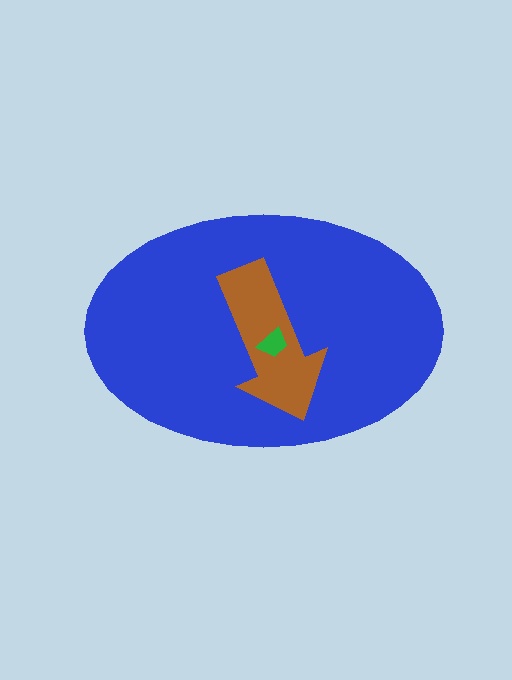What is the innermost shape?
The green trapezoid.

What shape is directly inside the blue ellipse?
The brown arrow.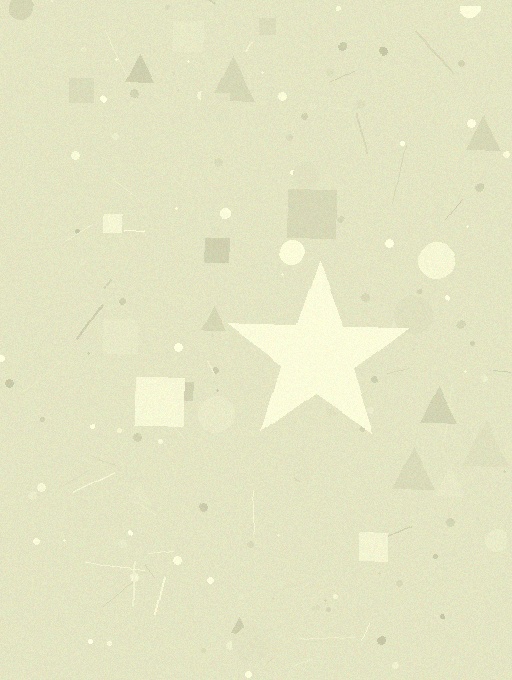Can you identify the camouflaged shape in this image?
The camouflaged shape is a star.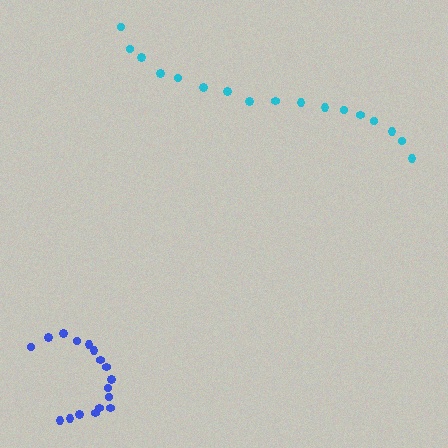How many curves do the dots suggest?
There are 2 distinct paths.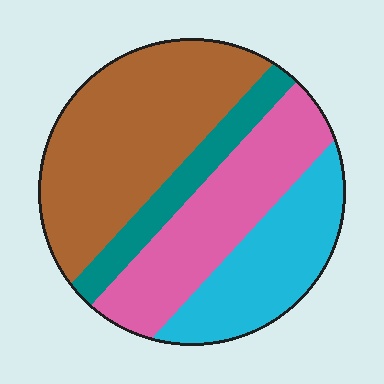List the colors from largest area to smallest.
From largest to smallest: brown, pink, cyan, teal.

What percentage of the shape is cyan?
Cyan covers 22% of the shape.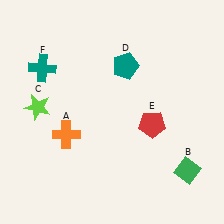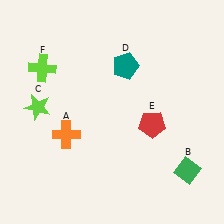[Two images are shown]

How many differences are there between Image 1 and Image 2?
There is 1 difference between the two images.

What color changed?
The cross (F) changed from teal in Image 1 to lime in Image 2.